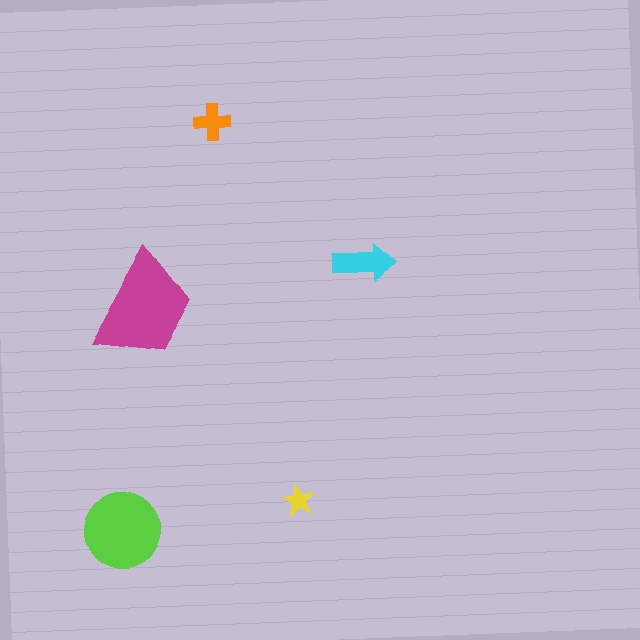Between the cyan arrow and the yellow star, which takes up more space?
The cyan arrow.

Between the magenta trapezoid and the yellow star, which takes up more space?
The magenta trapezoid.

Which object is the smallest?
The yellow star.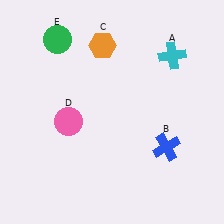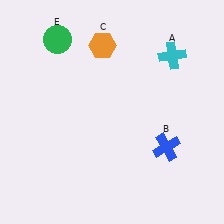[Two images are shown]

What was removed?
The pink circle (D) was removed in Image 2.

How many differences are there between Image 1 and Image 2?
There is 1 difference between the two images.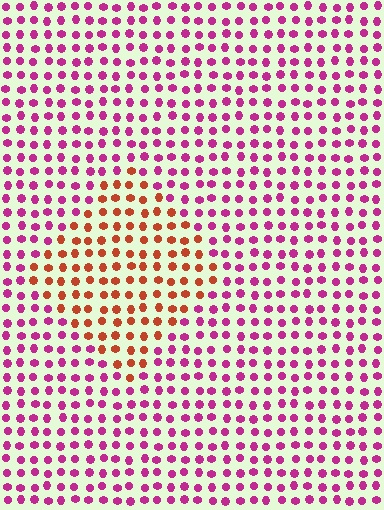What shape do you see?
I see a diamond.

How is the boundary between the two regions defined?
The boundary is defined purely by a slight shift in hue (about 52 degrees). Spacing, size, and orientation are identical on both sides.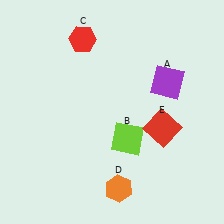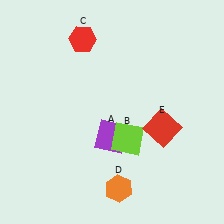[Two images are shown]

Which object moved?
The purple square (A) moved left.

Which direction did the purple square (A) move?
The purple square (A) moved left.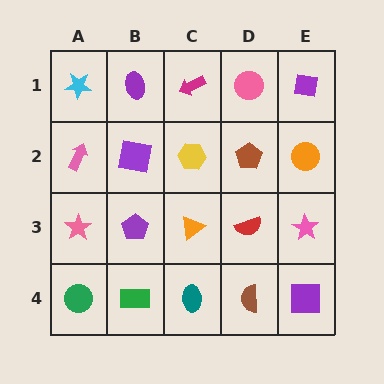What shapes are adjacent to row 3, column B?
A purple square (row 2, column B), a green rectangle (row 4, column B), a pink star (row 3, column A), an orange triangle (row 3, column C).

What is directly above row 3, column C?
A yellow hexagon.